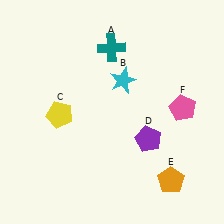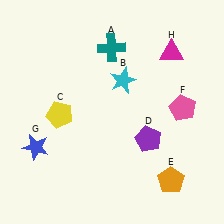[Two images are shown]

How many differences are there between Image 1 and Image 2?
There are 2 differences between the two images.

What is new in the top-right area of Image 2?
A magenta triangle (H) was added in the top-right area of Image 2.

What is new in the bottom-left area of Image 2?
A blue star (G) was added in the bottom-left area of Image 2.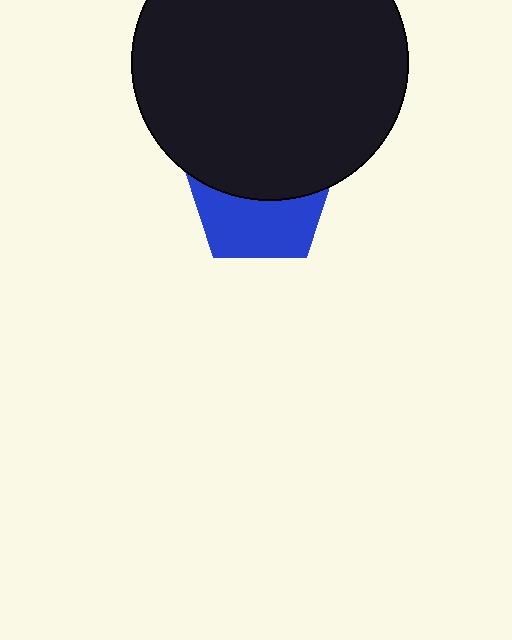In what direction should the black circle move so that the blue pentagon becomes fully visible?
The black circle should move up. That is the shortest direction to clear the overlap and leave the blue pentagon fully visible.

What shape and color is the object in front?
The object in front is a black circle.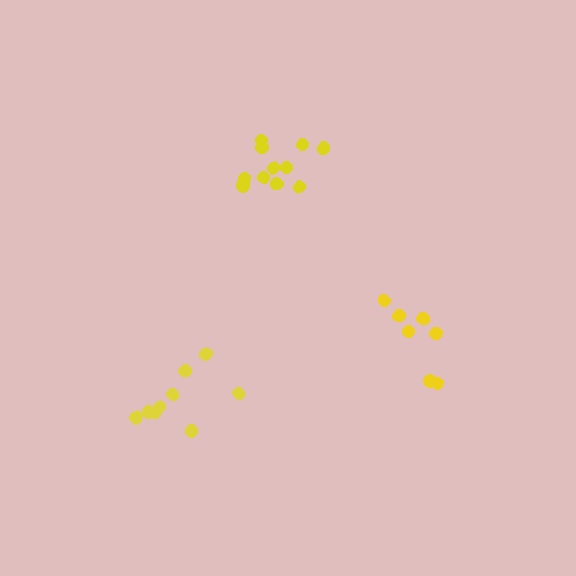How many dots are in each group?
Group 1: 11 dots, Group 2: 7 dots, Group 3: 9 dots (27 total).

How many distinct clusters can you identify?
There are 3 distinct clusters.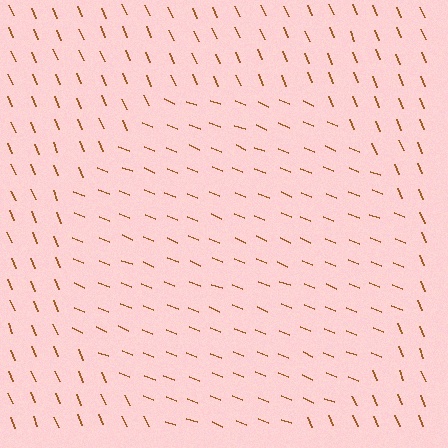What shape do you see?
I see a circle.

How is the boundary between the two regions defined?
The boundary is defined purely by a change in line orientation (approximately 45 degrees difference). All lines are the same color and thickness.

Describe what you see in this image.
The image is filled with small brown line segments. A circle region in the image has lines oriented differently from the surrounding lines, creating a visible texture boundary.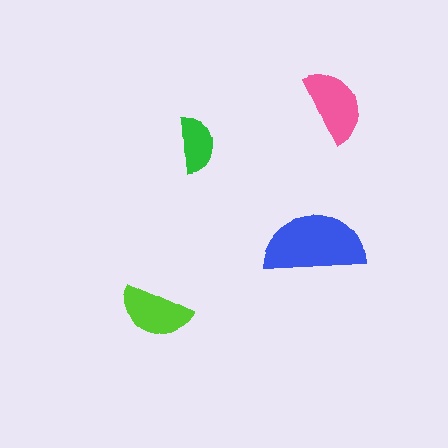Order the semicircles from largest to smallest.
the blue one, the pink one, the lime one, the green one.